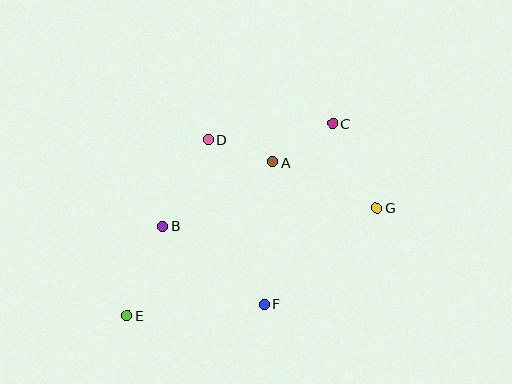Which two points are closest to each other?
Points A and D are closest to each other.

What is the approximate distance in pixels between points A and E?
The distance between A and E is approximately 211 pixels.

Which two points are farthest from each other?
Points C and E are farthest from each other.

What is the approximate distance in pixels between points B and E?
The distance between B and E is approximately 96 pixels.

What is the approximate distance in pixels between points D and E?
The distance between D and E is approximately 194 pixels.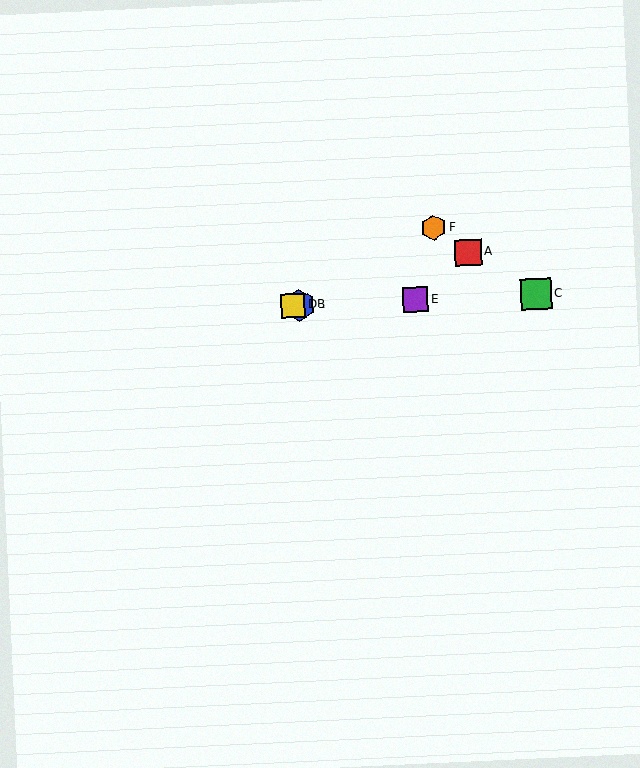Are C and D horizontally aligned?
Yes, both are at y≈294.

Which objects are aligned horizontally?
Objects B, C, D, E are aligned horizontally.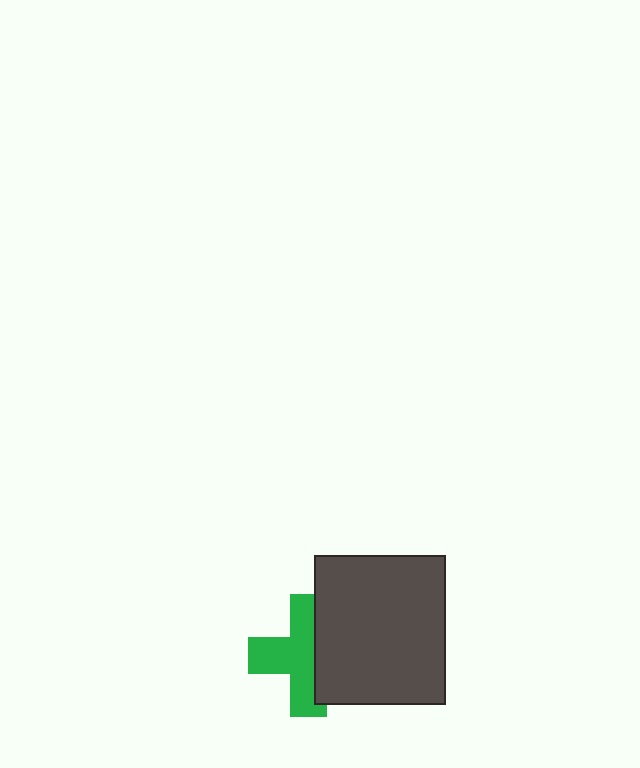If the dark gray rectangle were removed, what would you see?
You would see the complete green cross.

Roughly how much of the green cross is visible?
About half of it is visible (roughly 60%).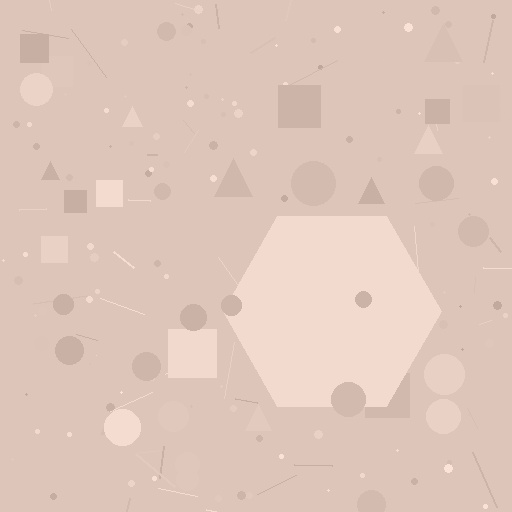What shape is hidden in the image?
A hexagon is hidden in the image.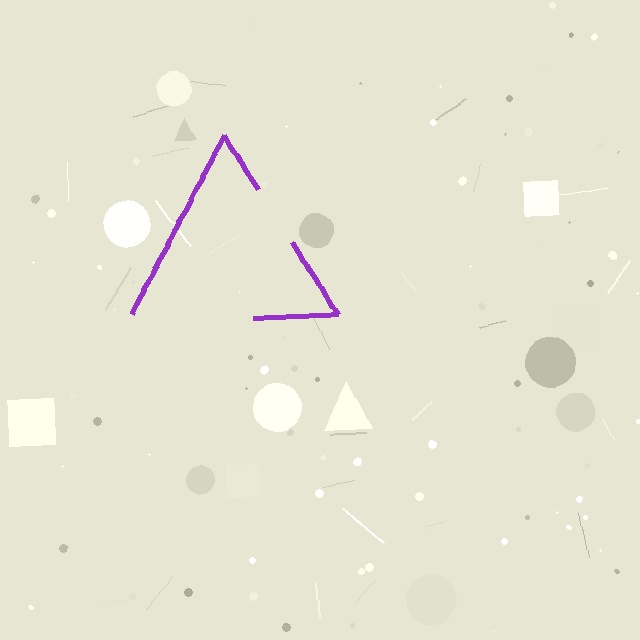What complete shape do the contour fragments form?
The contour fragments form a triangle.